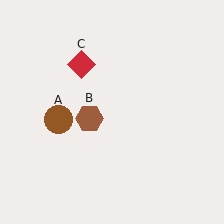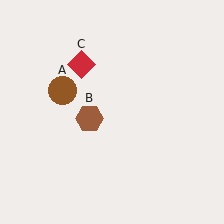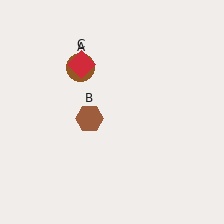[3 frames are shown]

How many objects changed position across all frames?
1 object changed position: brown circle (object A).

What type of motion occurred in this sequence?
The brown circle (object A) rotated clockwise around the center of the scene.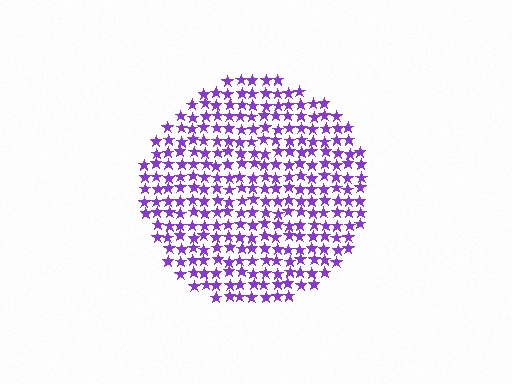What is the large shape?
The large shape is a circle.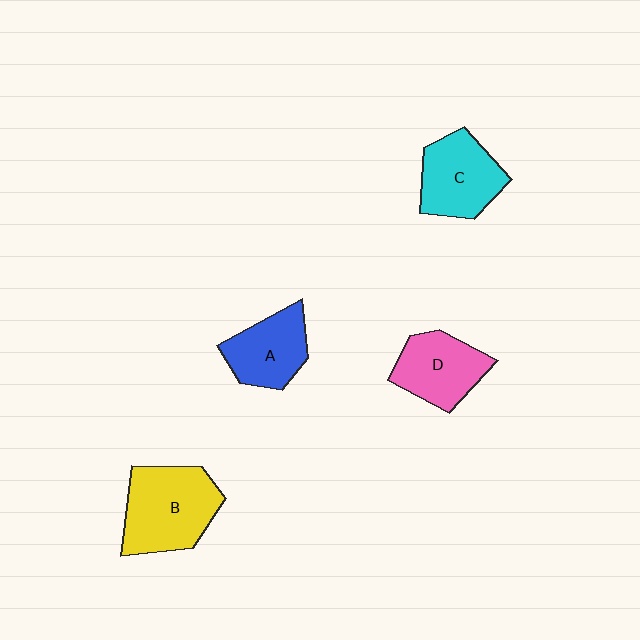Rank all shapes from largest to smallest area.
From largest to smallest: B (yellow), C (cyan), D (pink), A (blue).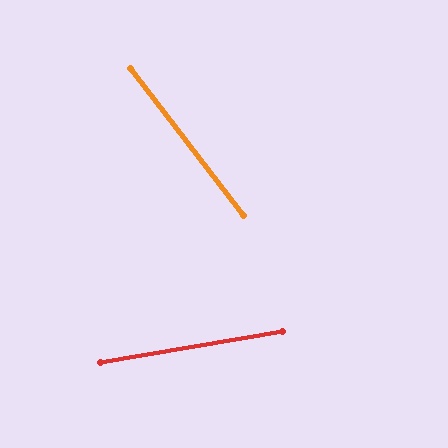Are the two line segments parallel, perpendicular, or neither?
Neither parallel nor perpendicular — they differ by about 62°.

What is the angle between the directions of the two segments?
Approximately 62 degrees.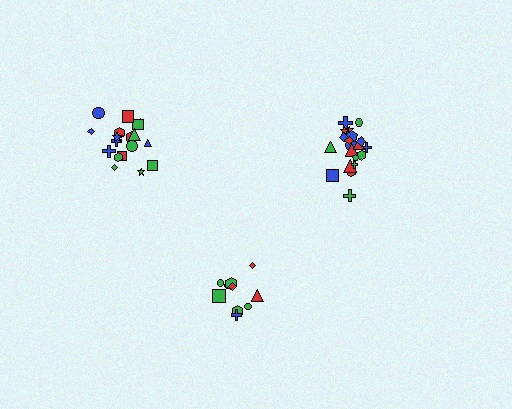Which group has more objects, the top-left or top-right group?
The top-right group.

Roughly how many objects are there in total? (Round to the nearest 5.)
Roughly 50 objects in total.